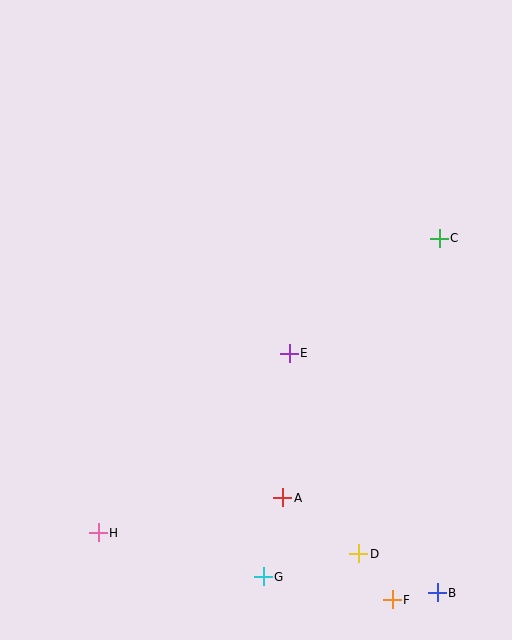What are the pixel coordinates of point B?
Point B is at (437, 593).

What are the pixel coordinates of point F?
Point F is at (392, 600).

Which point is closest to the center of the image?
Point E at (289, 353) is closest to the center.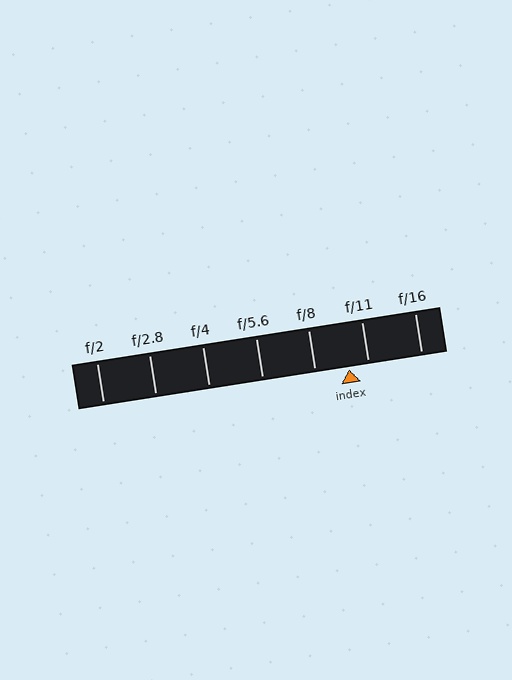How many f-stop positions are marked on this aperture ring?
There are 7 f-stop positions marked.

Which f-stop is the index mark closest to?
The index mark is closest to f/11.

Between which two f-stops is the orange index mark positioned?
The index mark is between f/8 and f/11.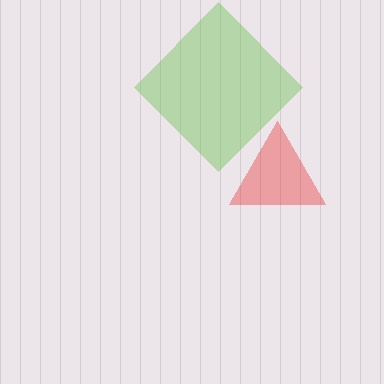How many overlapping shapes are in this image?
There are 2 overlapping shapes in the image.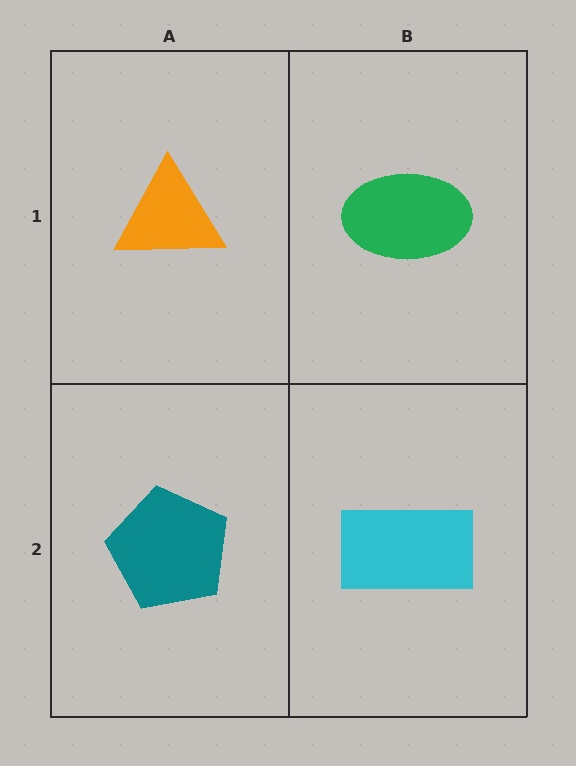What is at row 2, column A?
A teal pentagon.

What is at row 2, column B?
A cyan rectangle.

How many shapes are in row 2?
2 shapes.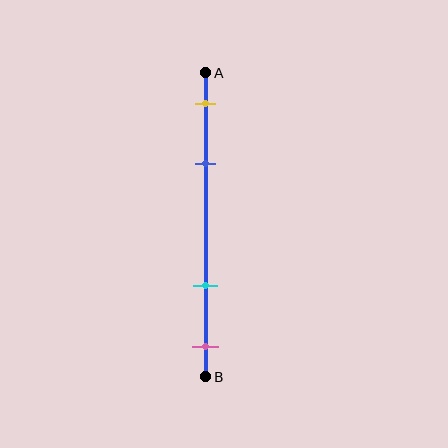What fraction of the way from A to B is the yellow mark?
The yellow mark is approximately 10% (0.1) of the way from A to B.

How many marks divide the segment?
There are 4 marks dividing the segment.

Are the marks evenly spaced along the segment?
No, the marks are not evenly spaced.